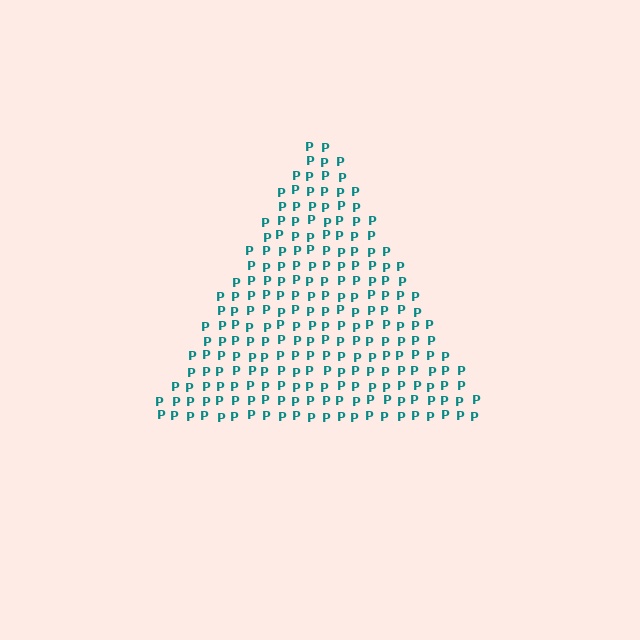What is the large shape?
The large shape is a triangle.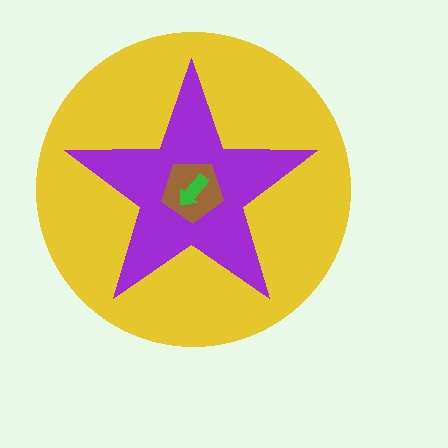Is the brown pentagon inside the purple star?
Yes.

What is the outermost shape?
The yellow circle.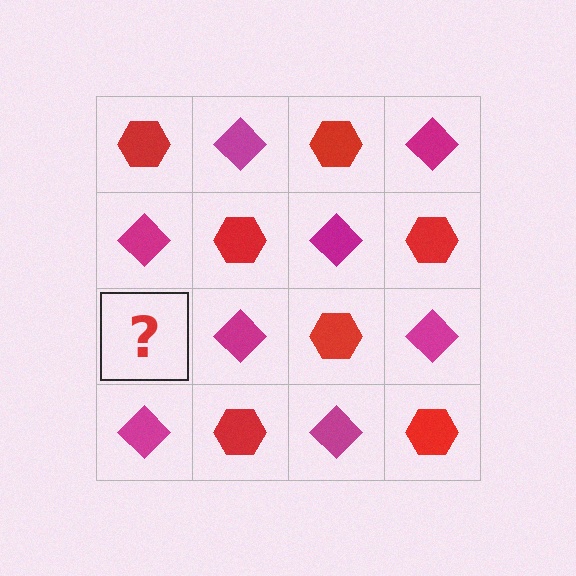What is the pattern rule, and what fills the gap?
The rule is that it alternates red hexagon and magenta diamond in a checkerboard pattern. The gap should be filled with a red hexagon.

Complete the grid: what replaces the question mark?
The question mark should be replaced with a red hexagon.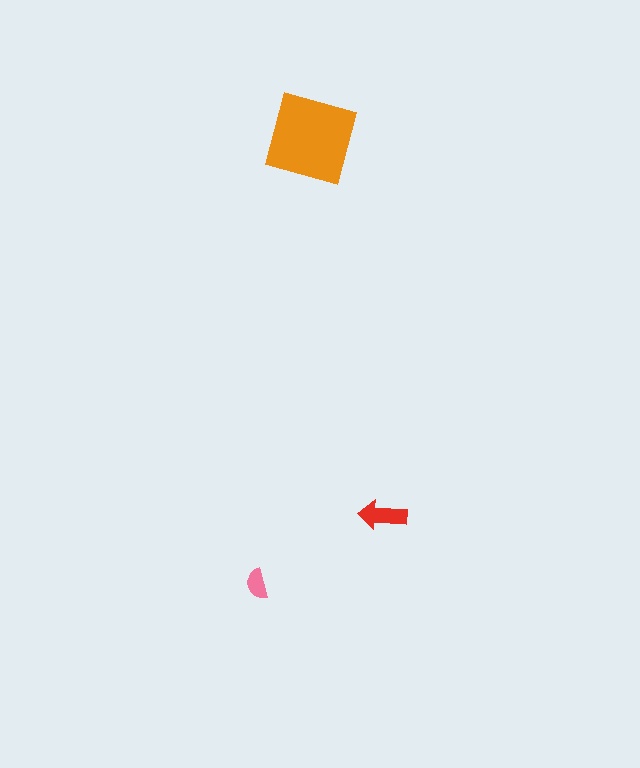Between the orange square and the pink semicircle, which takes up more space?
The orange square.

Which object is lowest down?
The pink semicircle is bottommost.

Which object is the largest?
The orange square.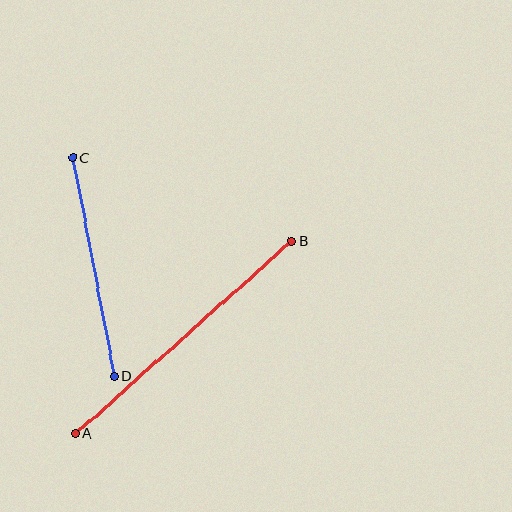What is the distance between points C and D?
The distance is approximately 222 pixels.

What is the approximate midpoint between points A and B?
The midpoint is at approximately (184, 337) pixels.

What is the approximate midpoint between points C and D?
The midpoint is at approximately (93, 267) pixels.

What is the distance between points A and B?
The distance is approximately 290 pixels.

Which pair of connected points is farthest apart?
Points A and B are farthest apart.